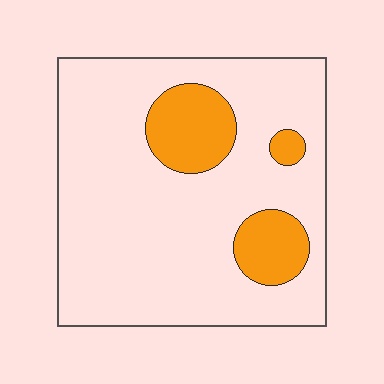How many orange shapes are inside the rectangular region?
3.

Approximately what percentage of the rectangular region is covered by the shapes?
Approximately 15%.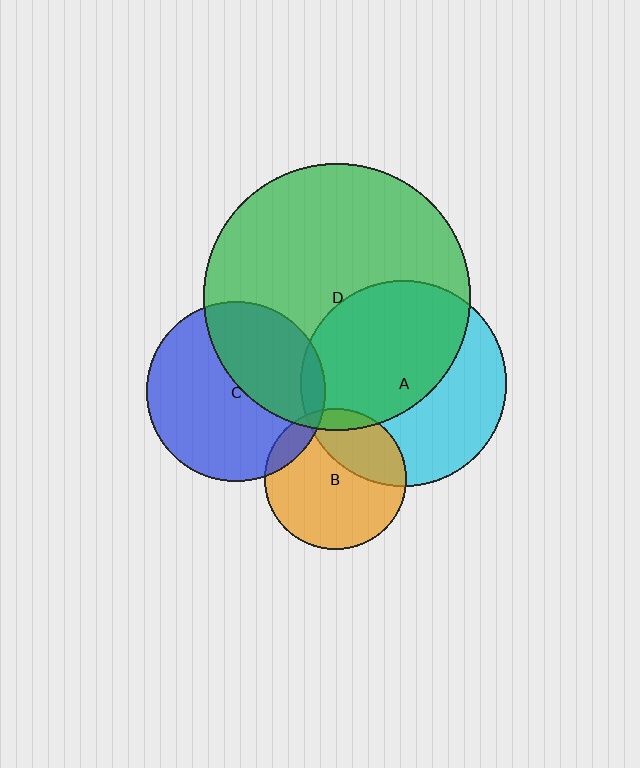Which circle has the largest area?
Circle D (green).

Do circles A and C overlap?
Yes.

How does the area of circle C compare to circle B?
Approximately 1.6 times.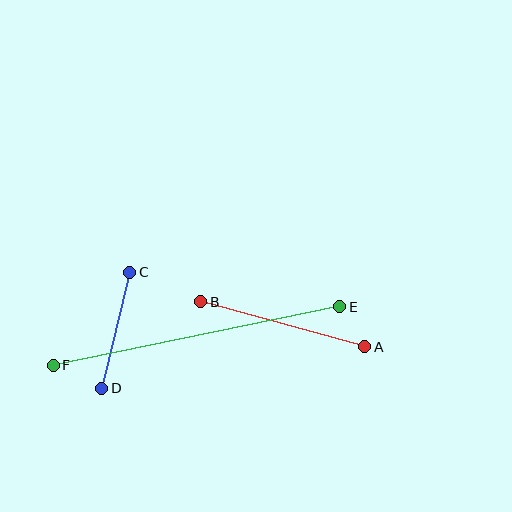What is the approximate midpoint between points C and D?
The midpoint is at approximately (116, 330) pixels.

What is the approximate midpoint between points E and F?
The midpoint is at approximately (197, 336) pixels.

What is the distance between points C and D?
The distance is approximately 120 pixels.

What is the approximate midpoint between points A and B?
The midpoint is at approximately (283, 324) pixels.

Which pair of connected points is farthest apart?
Points E and F are farthest apart.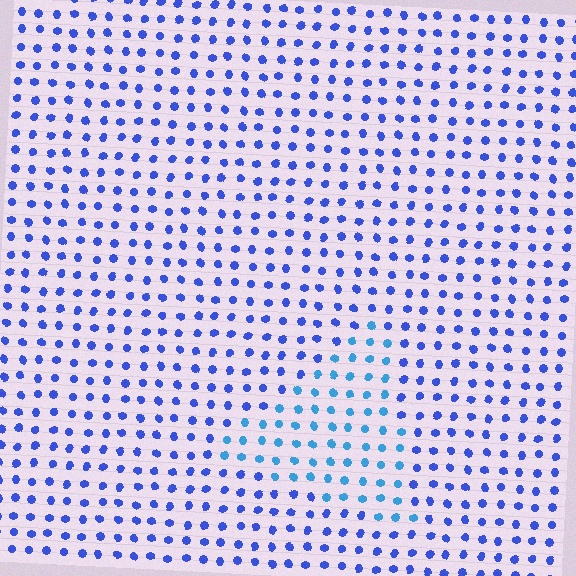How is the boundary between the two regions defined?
The boundary is defined purely by a slight shift in hue (about 29 degrees). Spacing, size, and orientation are identical on both sides.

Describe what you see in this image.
The image is filled with small blue elements in a uniform arrangement. A triangle-shaped region is visible where the elements are tinted to a slightly different hue, forming a subtle color boundary.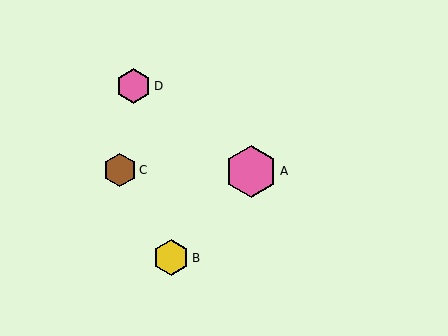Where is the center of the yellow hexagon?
The center of the yellow hexagon is at (171, 258).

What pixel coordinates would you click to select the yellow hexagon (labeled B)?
Click at (171, 258) to select the yellow hexagon B.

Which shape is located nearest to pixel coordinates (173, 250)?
The yellow hexagon (labeled B) at (171, 258) is nearest to that location.